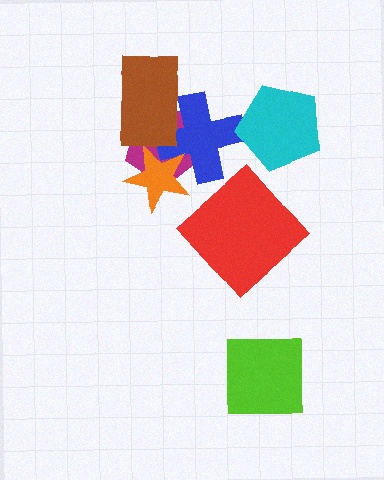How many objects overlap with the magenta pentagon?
3 objects overlap with the magenta pentagon.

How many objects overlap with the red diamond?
0 objects overlap with the red diamond.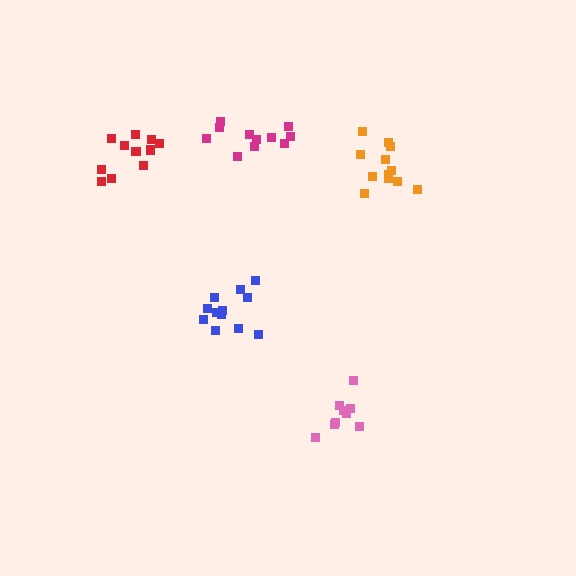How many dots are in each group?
Group 1: 12 dots, Group 2: 11 dots, Group 3: 9 dots, Group 4: 11 dots, Group 5: 12 dots (55 total).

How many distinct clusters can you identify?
There are 5 distinct clusters.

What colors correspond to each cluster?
The clusters are colored: orange, red, pink, magenta, blue.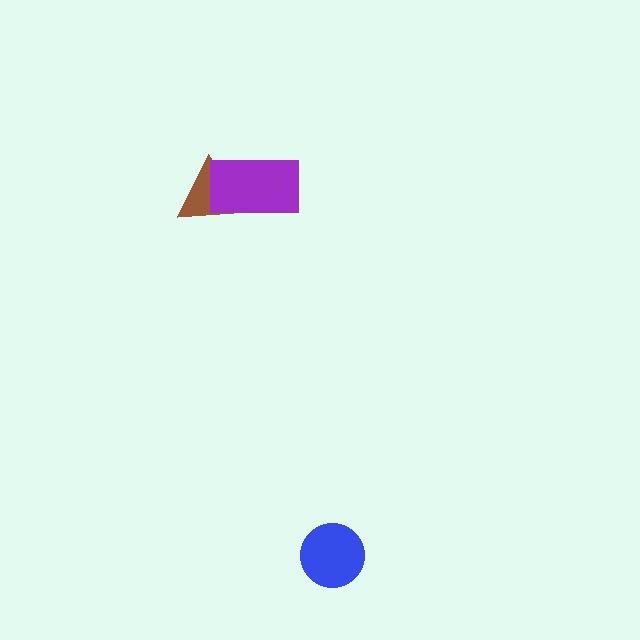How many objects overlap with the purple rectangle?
1 object overlaps with the purple rectangle.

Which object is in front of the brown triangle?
The purple rectangle is in front of the brown triangle.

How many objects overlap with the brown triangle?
1 object overlaps with the brown triangle.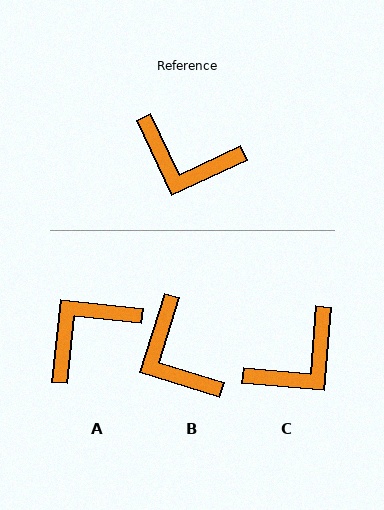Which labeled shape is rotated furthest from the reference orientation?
A, about 121 degrees away.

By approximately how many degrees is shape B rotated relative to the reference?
Approximately 42 degrees clockwise.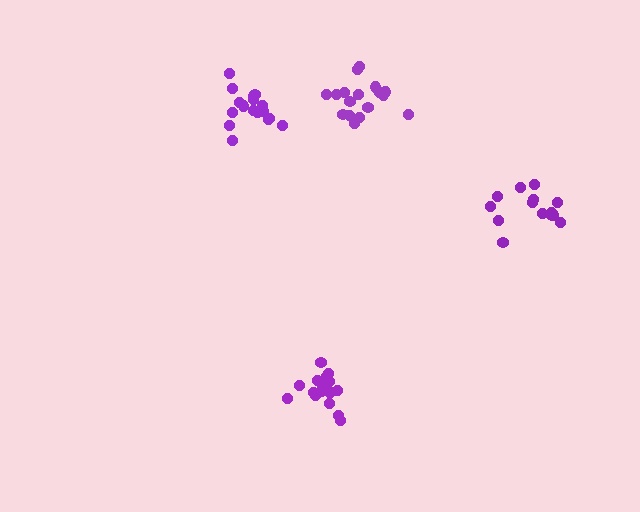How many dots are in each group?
Group 1: 14 dots, Group 2: 19 dots, Group 3: 17 dots, Group 4: 17 dots (67 total).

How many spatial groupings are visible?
There are 4 spatial groupings.